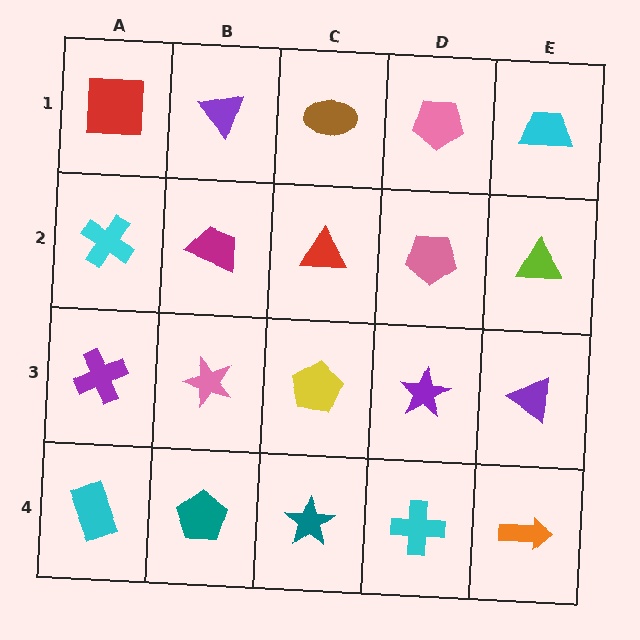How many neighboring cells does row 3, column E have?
3.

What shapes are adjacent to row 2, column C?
A brown ellipse (row 1, column C), a yellow pentagon (row 3, column C), a magenta trapezoid (row 2, column B), a pink pentagon (row 2, column D).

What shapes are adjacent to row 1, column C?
A red triangle (row 2, column C), a purple triangle (row 1, column B), a pink pentagon (row 1, column D).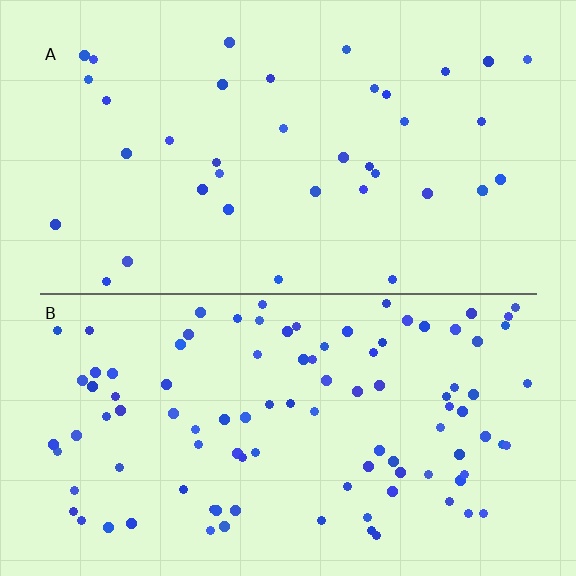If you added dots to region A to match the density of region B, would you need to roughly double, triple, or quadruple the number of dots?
Approximately triple.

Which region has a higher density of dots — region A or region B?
B (the bottom).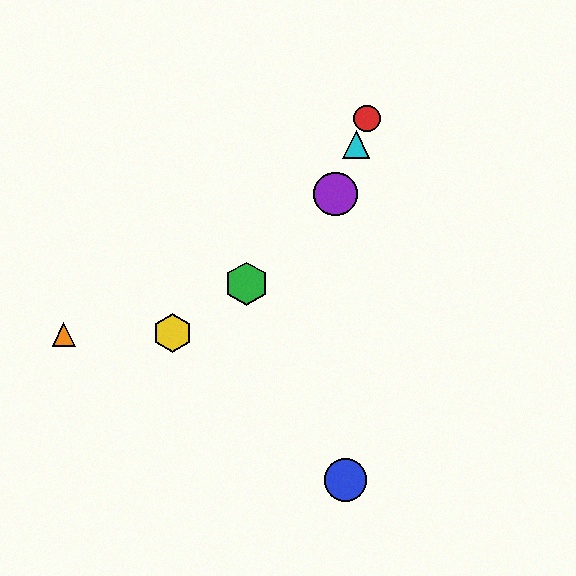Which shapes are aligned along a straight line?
The red circle, the purple circle, the cyan triangle are aligned along a straight line.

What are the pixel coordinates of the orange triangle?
The orange triangle is at (64, 335).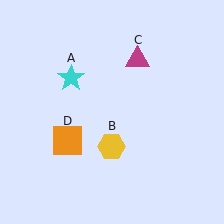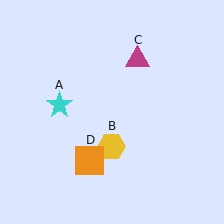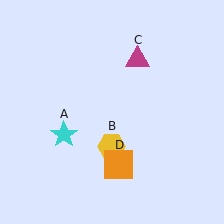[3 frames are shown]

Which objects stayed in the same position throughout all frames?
Yellow hexagon (object B) and magenta triangle (object C) remained stationary.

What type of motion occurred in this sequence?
The cyan star (object A), orange square (object D) rotated counterclockwise around the center of the scene.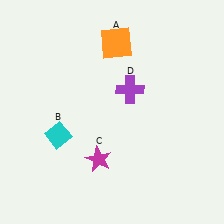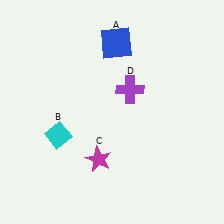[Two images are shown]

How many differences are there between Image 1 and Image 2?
There is 1 difference between the two images.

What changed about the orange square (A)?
In Image 1, A is orange. In Image 2, it changed to blue.